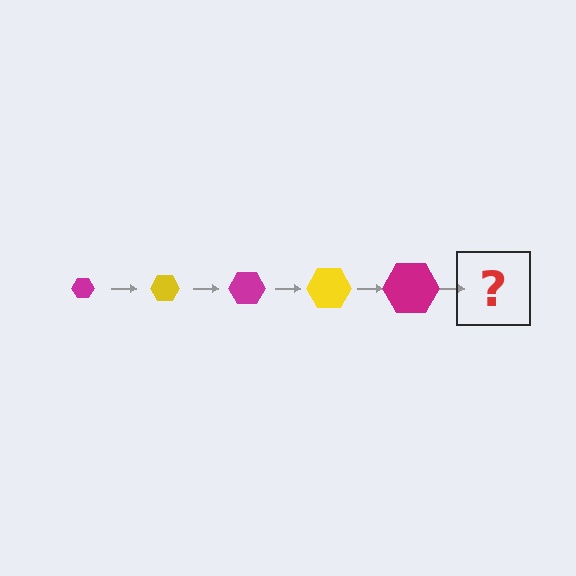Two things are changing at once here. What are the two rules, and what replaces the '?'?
The two rules are that the hexagon grows larger each step and the color cycles through magenta and yellow. The '?' should be a yellow hexagon, larger than the previous one.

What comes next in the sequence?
The next element should be a yellow hexagon, larger than the previous one.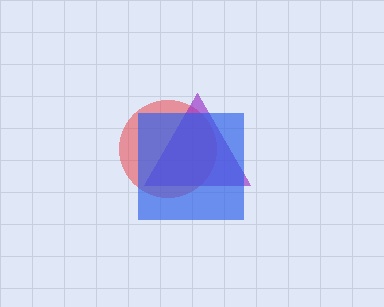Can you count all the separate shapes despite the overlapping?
Yes, there are 3 separate shapes.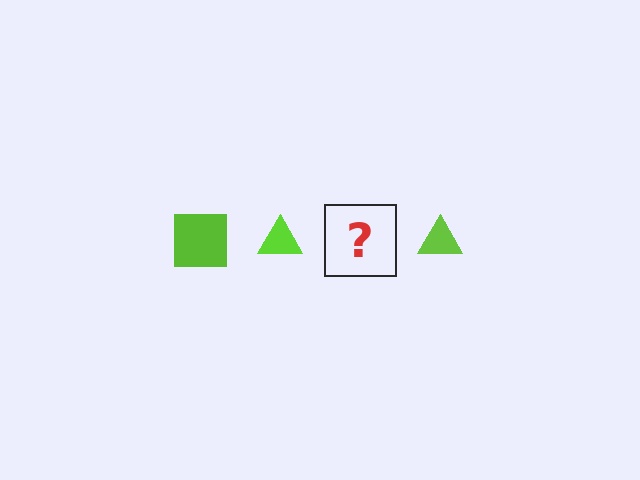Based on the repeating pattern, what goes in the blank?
The blank should be a lime square.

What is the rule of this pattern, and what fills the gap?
The rule is that the pattern cycles through square, triangle shapes in lime. The gap should be filled with a lime square.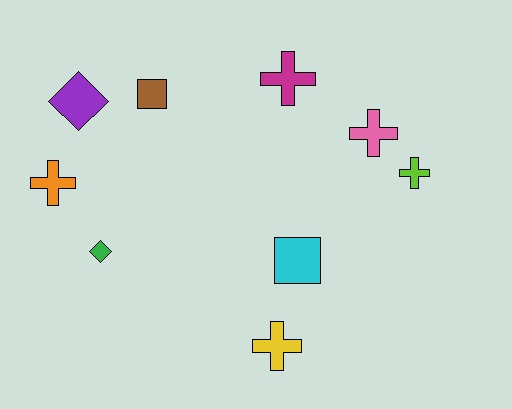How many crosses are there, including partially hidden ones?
There are 5 crosses.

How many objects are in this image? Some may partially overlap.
There are 9 objects.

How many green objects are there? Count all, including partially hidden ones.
There is 1 green object.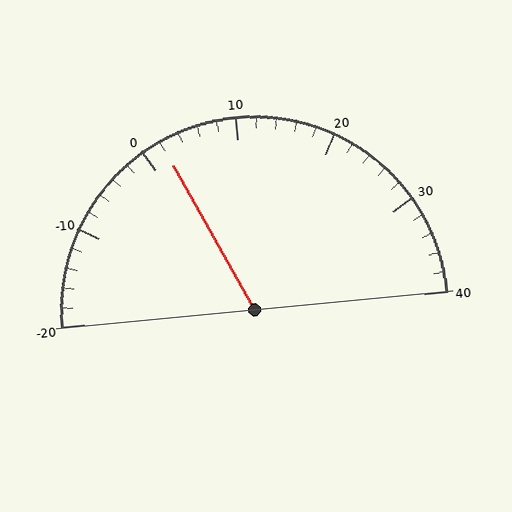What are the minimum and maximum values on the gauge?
The gauge ranges from -20 to 40.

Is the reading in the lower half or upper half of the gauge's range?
The reading is in the lower half of the range (-20 to 40).